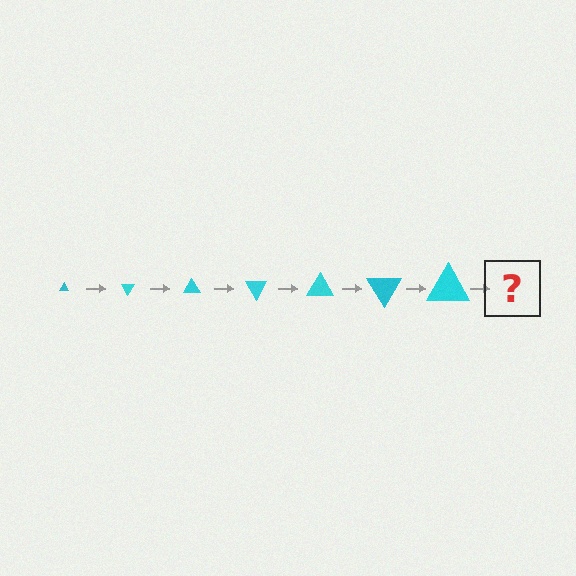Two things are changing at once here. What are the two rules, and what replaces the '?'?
The two rules are that the triangle grows larger each step and it rotates 60 degrees each step. The '?' should be a triangle, larger than the previous one and rotated 420 degrees from the start.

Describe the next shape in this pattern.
It should be a triangle, larger than the previous one and rotated 420 degrees from the start.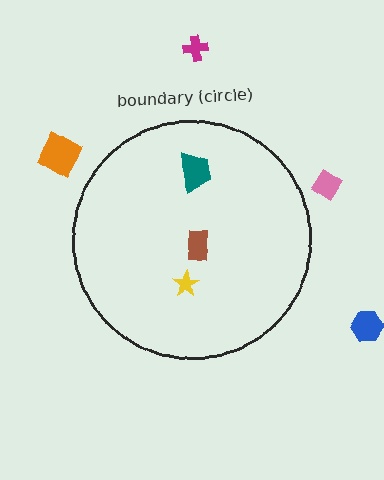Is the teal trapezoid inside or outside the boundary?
Inside.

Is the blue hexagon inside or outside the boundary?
Outside.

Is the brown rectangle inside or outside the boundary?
Inside.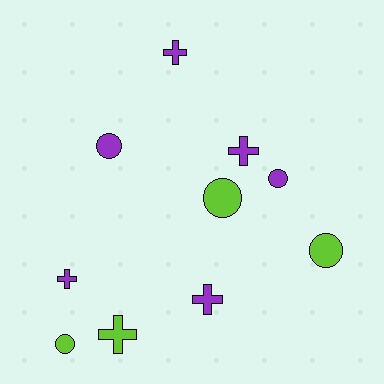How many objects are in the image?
There are 10 objects.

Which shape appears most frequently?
Circle, with 5 objects.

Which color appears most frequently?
Purple, with 6 objects.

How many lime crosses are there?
There is 1 lime cross.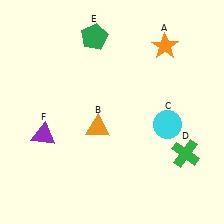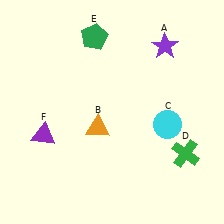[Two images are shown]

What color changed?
The star (A) changed from orange in Image 1 to purple in Image 2.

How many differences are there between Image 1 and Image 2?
There is 1 difference between the two images.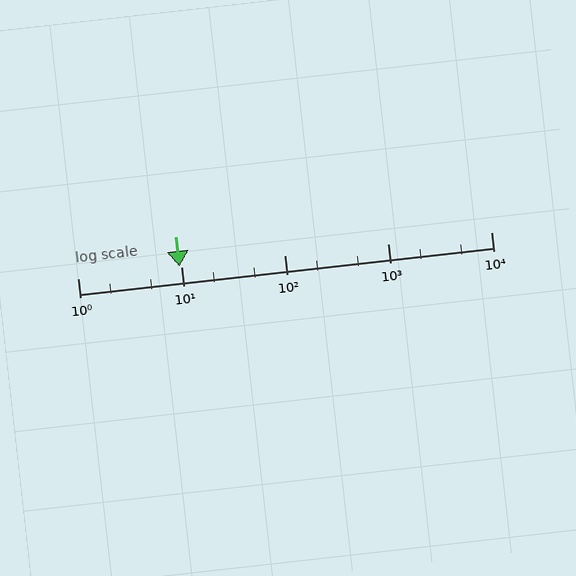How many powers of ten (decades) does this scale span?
The scale spans 4 decades, from 1 to 10000.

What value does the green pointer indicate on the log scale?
The pointer indicates approximately 9.7.